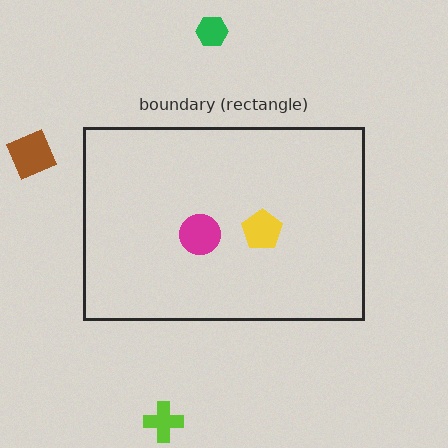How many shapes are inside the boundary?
2 inside, 3 outside.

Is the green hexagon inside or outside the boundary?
Outside.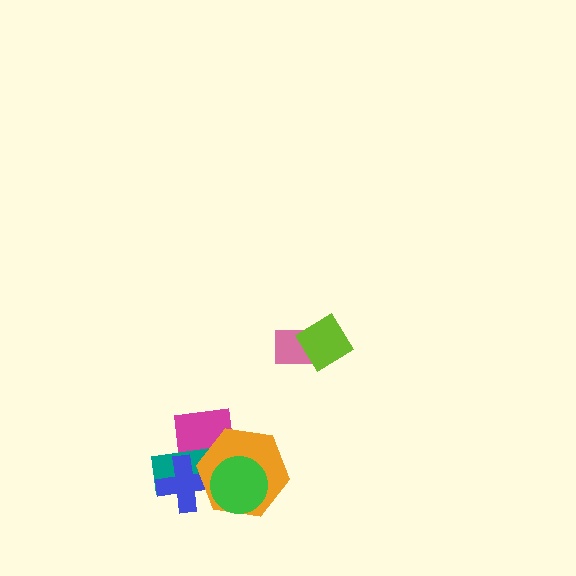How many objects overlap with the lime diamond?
1 object overlaps with the lime diamond.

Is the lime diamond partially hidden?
No, no other shape covers it.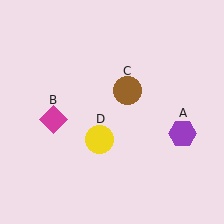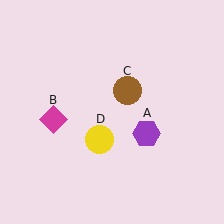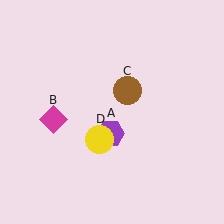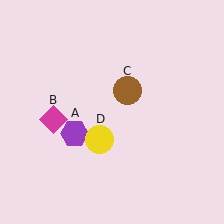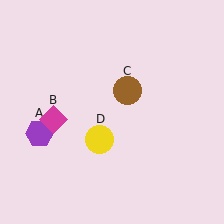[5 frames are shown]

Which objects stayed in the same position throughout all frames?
Magenta diamond (object B) and brown circle (object C) and yellow circle (object D) remained stationary.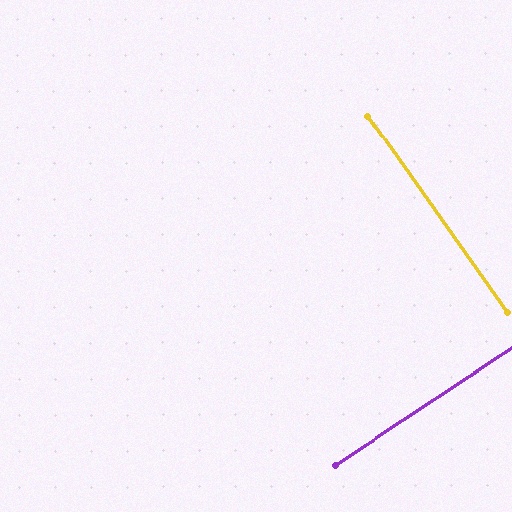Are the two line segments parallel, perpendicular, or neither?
Perpendicular — they meet at approximately 88°.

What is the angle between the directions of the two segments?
Approximately 88 degrees.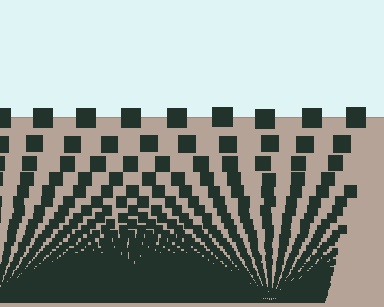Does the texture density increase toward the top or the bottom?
Density increases toward the bottom.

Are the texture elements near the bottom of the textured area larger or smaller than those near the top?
Smaller. The gradient is inverted — elements near the bottom are smaller and denser.